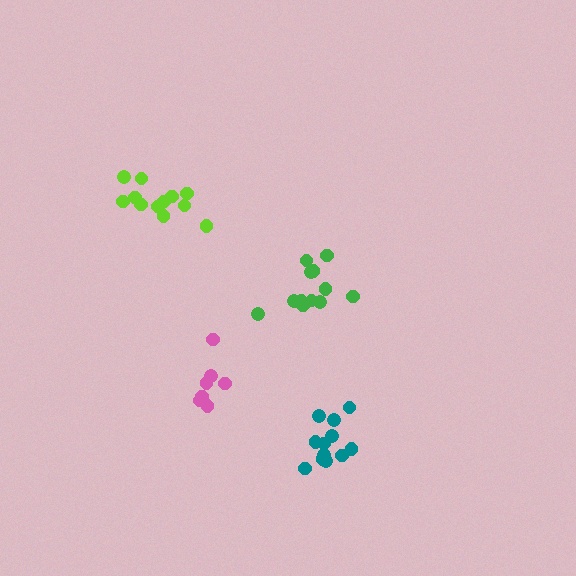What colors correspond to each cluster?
The clusters are colored: green, teal, lime, pink.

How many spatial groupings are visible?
There are 4 spatial groupings.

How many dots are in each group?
Group 1: 12 dots, Group 2: 12 dots, Group 3: 12 dots, Group 4: 7 dots (43 total).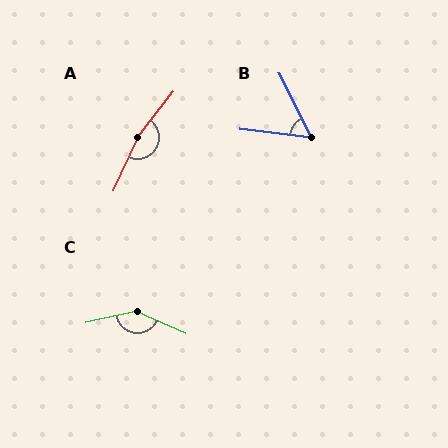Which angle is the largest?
A, at approximately 167 degrees.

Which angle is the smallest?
B, at approximately 57 degrees.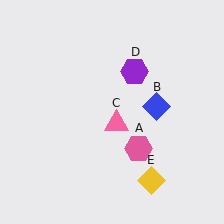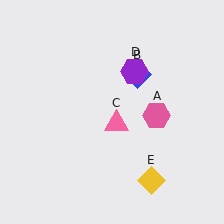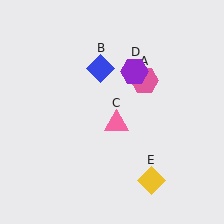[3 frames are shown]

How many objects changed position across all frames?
2 objects changed position: pink hexagon (object A), blue diamond (object B).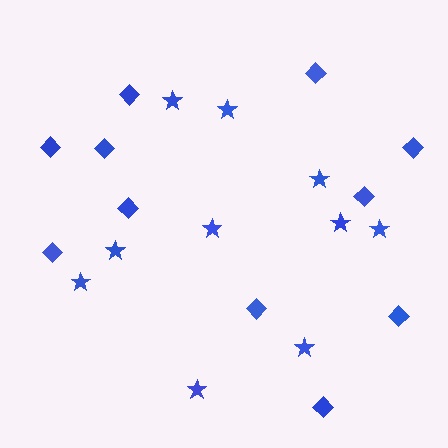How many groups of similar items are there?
There are 2 groups: one group of stars (10) and one group of diamonds (11).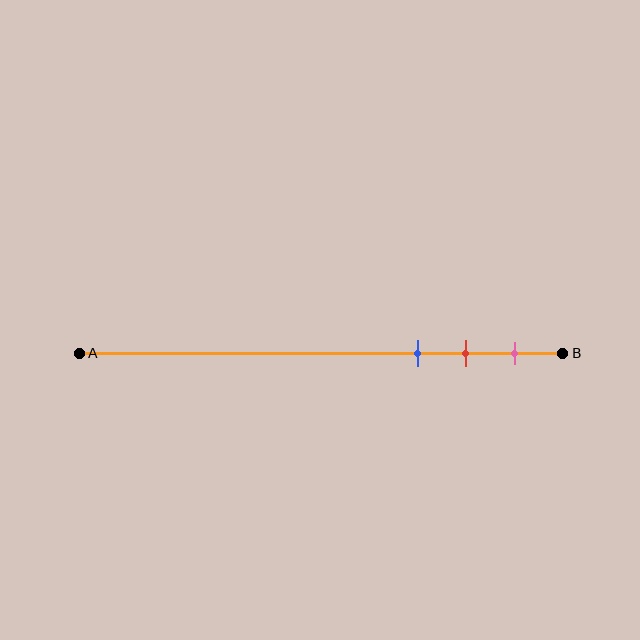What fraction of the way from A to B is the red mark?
The red mark is approximately 80% (0.8) of the way from A to B.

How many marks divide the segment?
There are 3 marks dividing the segment.